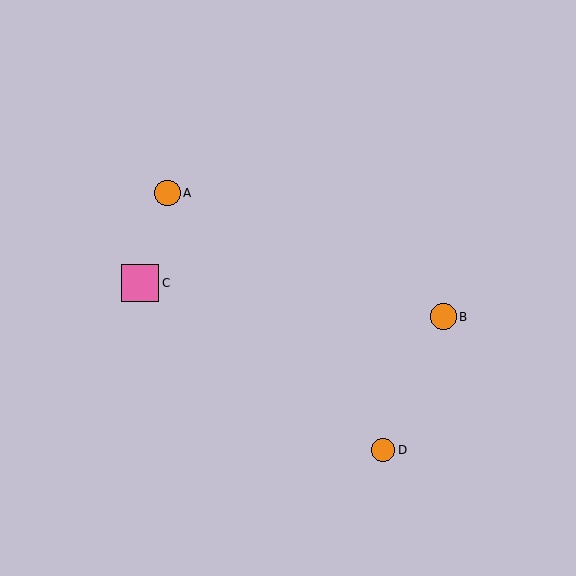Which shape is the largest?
The pink square (labeled C) is the largest.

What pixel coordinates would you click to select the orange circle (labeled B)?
Click at (443, 317) to select the orange circle B.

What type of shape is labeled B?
Shape B is an orange circle.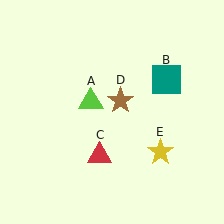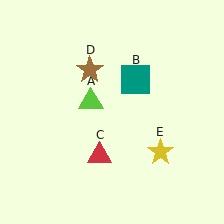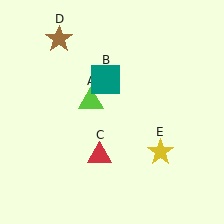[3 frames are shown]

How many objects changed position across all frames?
2 objects changed position: teal square (object B), brown star (object D).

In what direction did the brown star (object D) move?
The brown star (object D) moved up and to the left.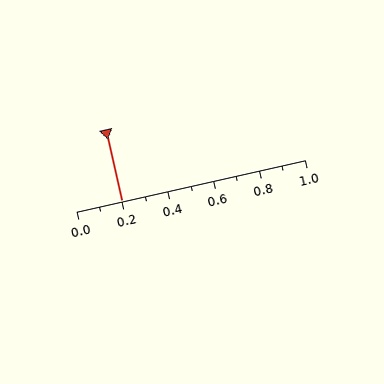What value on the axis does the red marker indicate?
The marker indicates approximately 0.2.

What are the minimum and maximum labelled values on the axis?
The axis runs from 0.0 to 1.0.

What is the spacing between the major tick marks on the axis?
The major ticks are spaced 0.2 apart.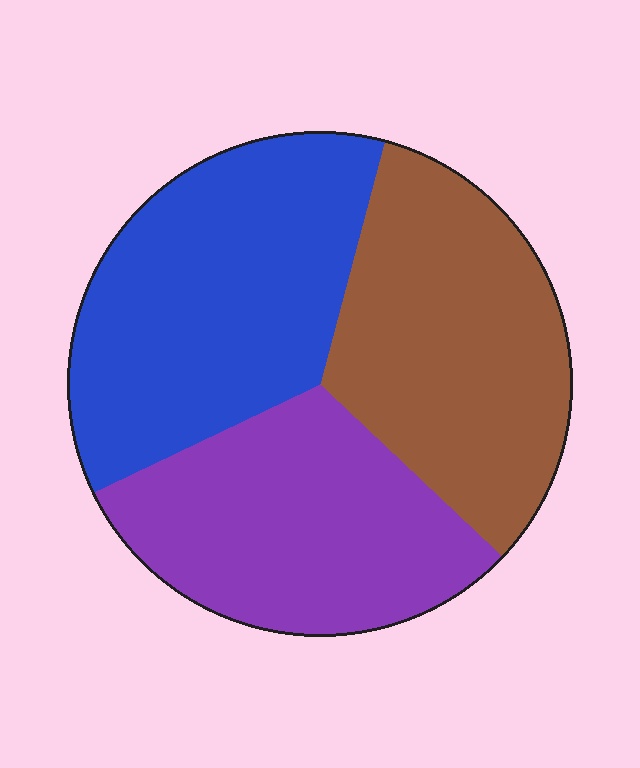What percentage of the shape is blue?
Blue takes up between a quarter and a half of the shape.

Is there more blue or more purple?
Blue.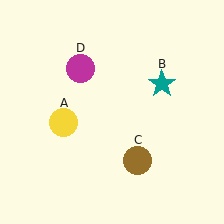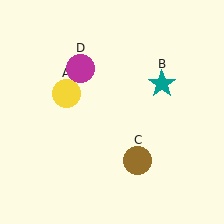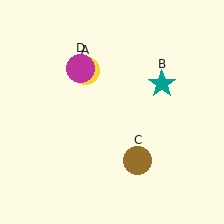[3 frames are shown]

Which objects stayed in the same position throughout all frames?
Teal star (object B) and brown circle (object C) and magenta circle (object D) remained stationary.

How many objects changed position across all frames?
1 object changed position: yellow circle (object A).